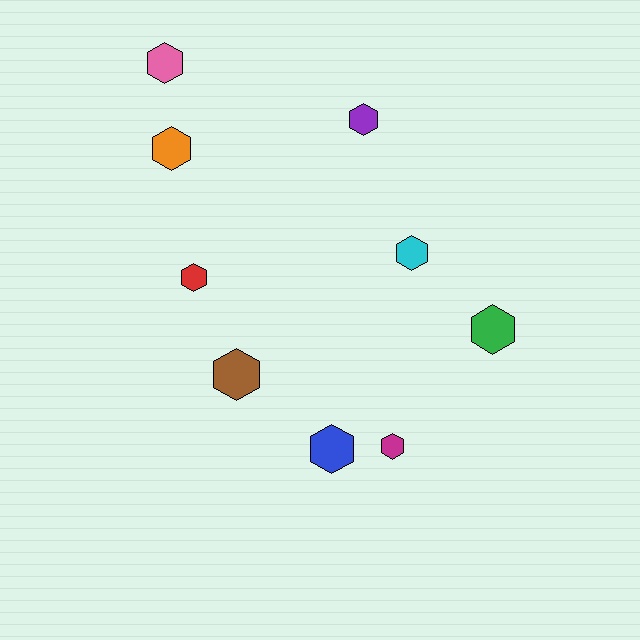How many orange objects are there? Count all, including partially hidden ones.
There is 1 orange object.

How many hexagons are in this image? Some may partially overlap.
There are 9 hexagons.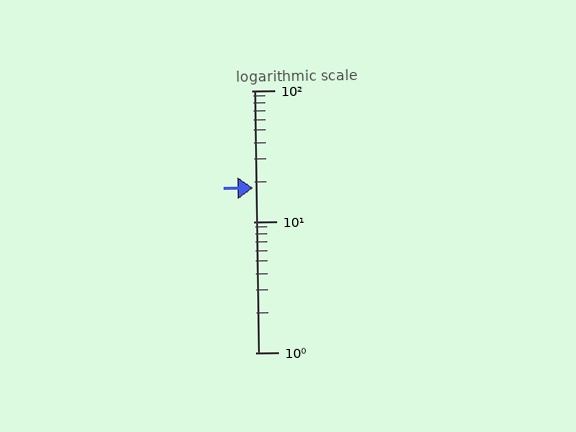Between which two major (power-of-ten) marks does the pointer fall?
The pointer is between 10 and 100.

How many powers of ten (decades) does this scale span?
The scale spans 2 decades, from 1 to 100.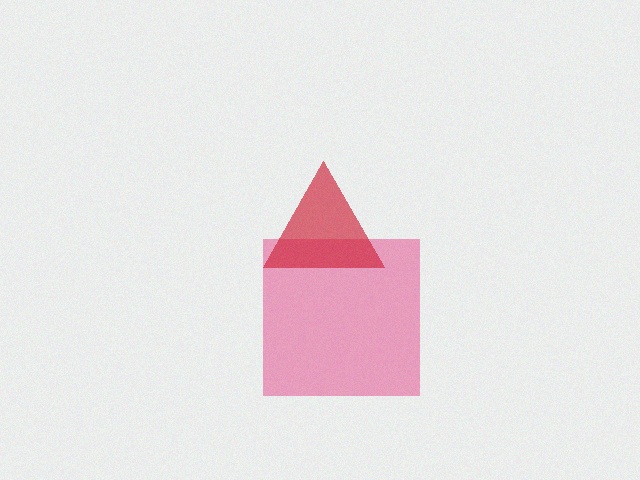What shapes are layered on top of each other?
The layered shapes are: a pink square, a red triangle.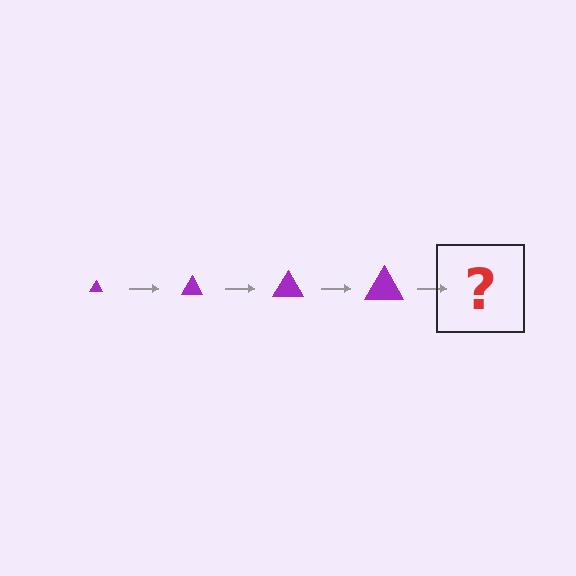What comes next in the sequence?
The next element should be a purple triangle, larger than the previous one.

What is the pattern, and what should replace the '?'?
The pattern is that the triangle gets progressively larger each step. The '?' should be a purple triangle, larger than the previous one.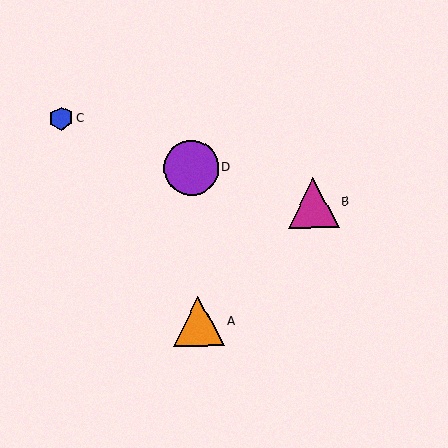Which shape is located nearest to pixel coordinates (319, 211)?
The magenta triangle (labeled B) at (313, 203) is nearest to that location.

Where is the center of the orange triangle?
The center of the orange triangle is at (199, 321).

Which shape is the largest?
The purple circle (labeled D) is the largest.